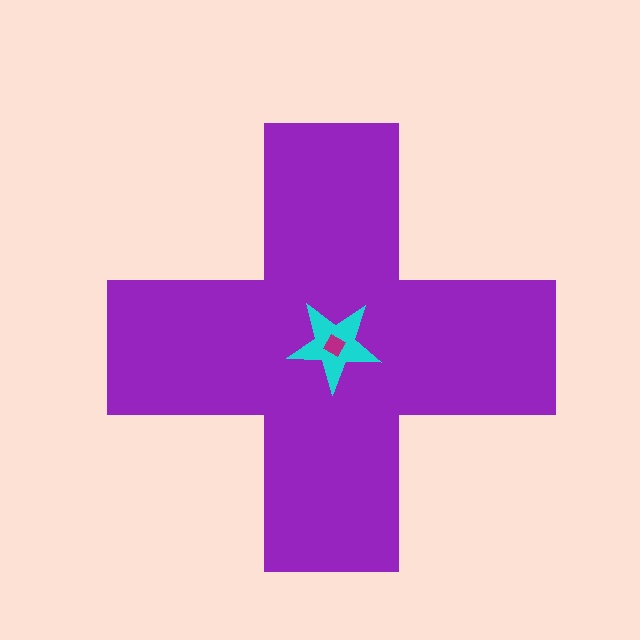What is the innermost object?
The magenta diamond.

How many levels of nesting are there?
3.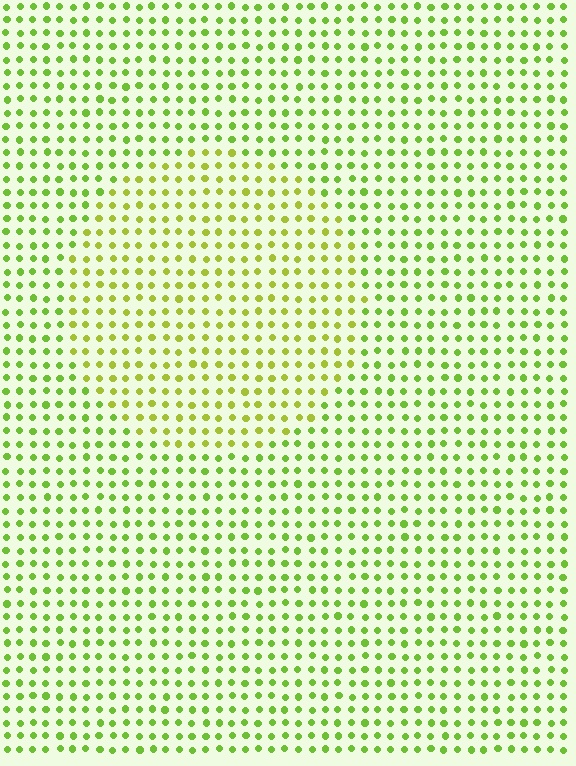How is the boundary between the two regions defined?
The boundary is defined purely by a slight shift in hue (about 24 degrees). Spacing, size, and orientation are identical on both sides.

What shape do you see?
I see a circle.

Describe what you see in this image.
The image is filled with small lime elements in a uniform arrangement. A circle-shaped region is visible where the elements are tinted to a slightly different hue, forming a subtle color boundary.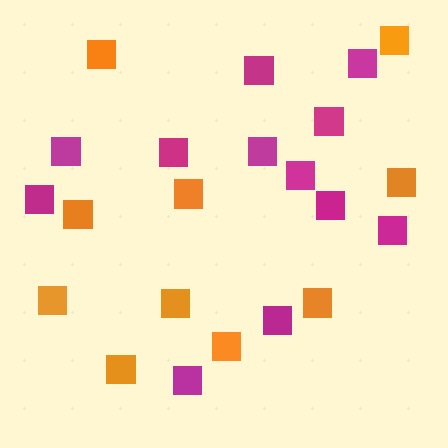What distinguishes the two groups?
There are 2 groups: one group of orange squares (10) and one group of magenta squares (12).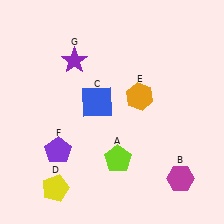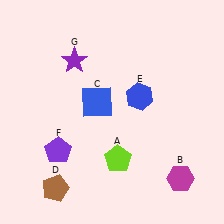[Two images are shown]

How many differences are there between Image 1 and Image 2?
There are 2 differences between the two images.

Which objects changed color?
D changed from yellow to brown. E changed from orange to blue.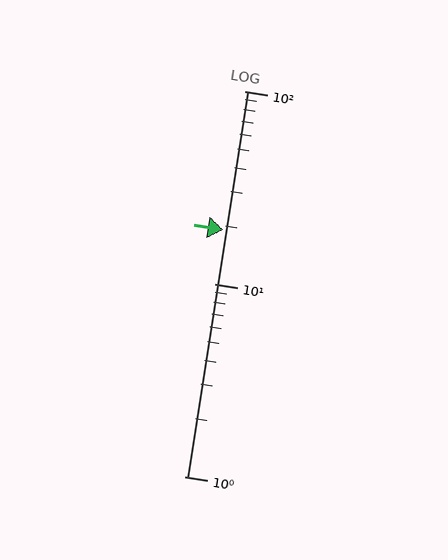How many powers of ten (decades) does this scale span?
The scale spans 2 decades, from 1 to 100.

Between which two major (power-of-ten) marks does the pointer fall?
The pointer is between 10 and 100.